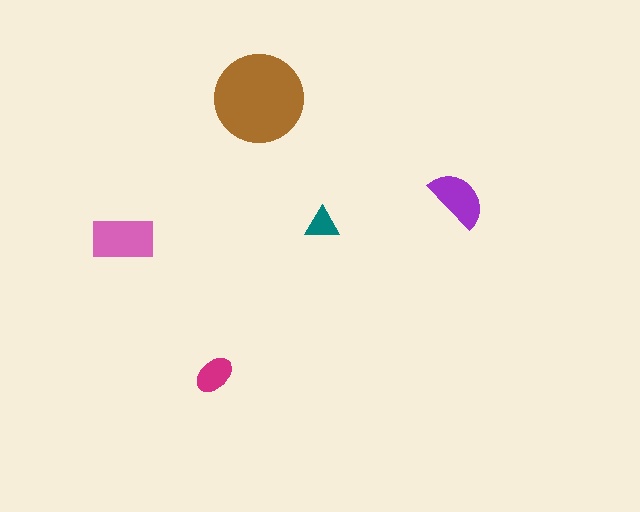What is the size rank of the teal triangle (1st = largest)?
5th.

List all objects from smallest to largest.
The teal triangle, the magenta ellipse, the purple semicircle, the pink rectangle, the brown circle.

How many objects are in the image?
There are 5 objects in the image.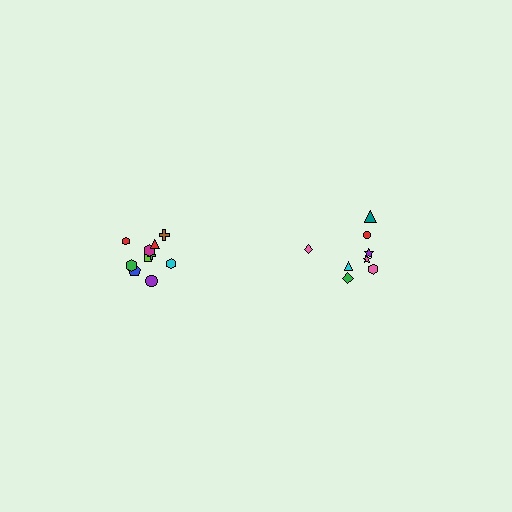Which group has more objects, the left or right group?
The left group.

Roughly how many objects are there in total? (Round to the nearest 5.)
Roughly 20 objects in total.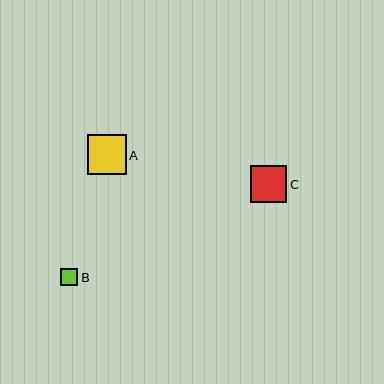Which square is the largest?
Square A is the largest with a size of approximately 39 pixels.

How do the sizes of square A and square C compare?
Square A and square C are approximately the same size.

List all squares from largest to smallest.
From largest to smallest: A, C, B.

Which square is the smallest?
Square B is the smallest with a size of approximately 17 pixels.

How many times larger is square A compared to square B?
Square A is approximately 2.3 times the size of square B.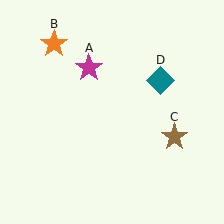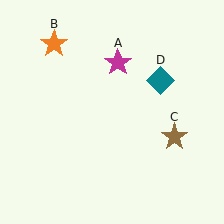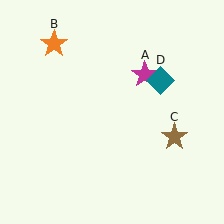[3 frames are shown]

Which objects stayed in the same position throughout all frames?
Orange star (object B) and brown star (object C) and teal diamond (object D) remained stationary.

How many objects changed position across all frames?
1 object changed position: magenta star (object A).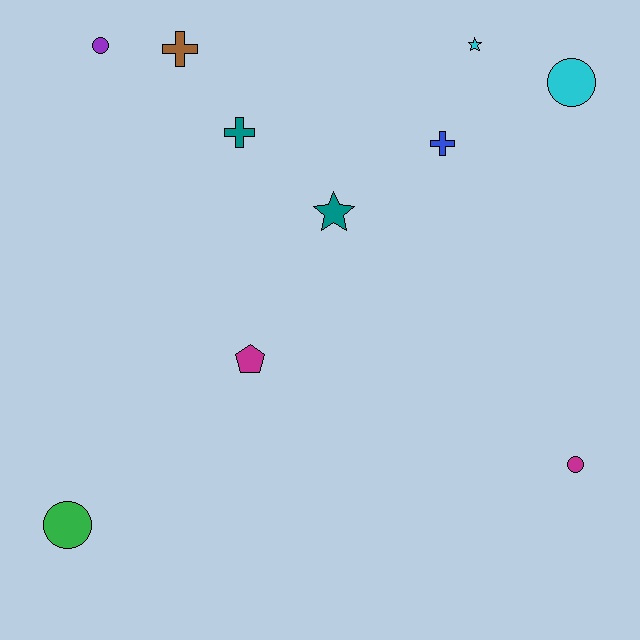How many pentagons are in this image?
There is 1 pentagon.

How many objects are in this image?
There are 10 objects.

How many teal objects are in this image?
There are 2 teal objects.